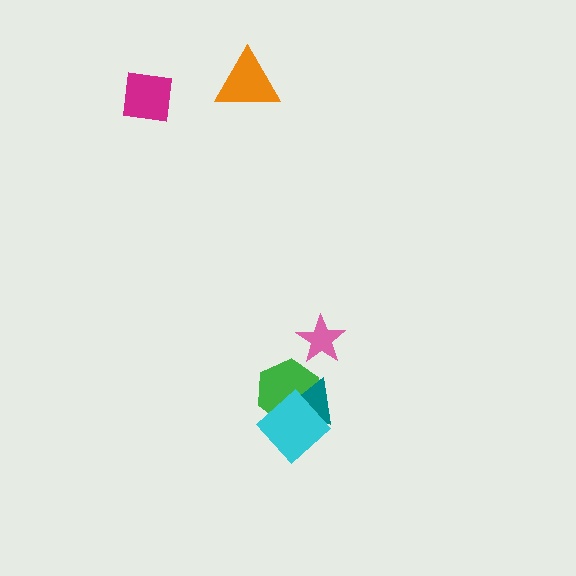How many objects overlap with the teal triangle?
2 objects overlap with the teal triangle.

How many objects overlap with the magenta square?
0 objects overlap with the magenta square.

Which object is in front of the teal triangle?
The cyan diamond is in front of the teal triangle.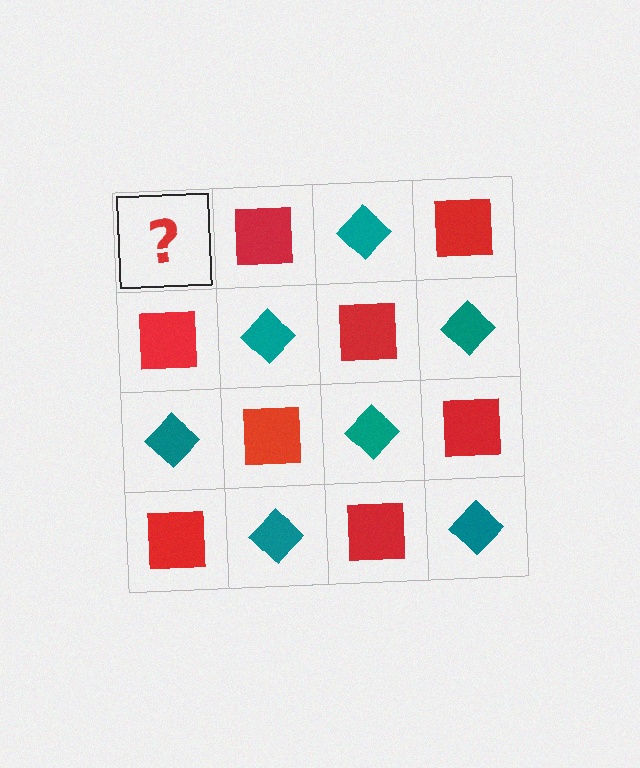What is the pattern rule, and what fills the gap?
The rule is that it alternates teal diamond and red square in a checkerboard pattern. The gap should be filled with a teal diamond.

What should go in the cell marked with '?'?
The missing cell should contain a teal diamond.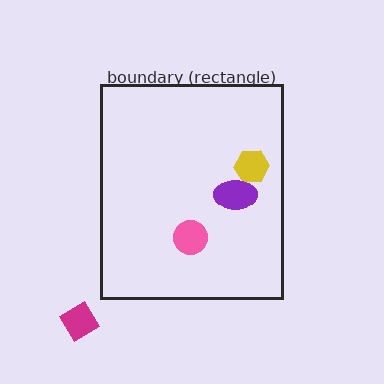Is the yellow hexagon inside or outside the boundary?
Inside.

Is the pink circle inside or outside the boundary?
Inside.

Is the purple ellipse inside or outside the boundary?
Inside.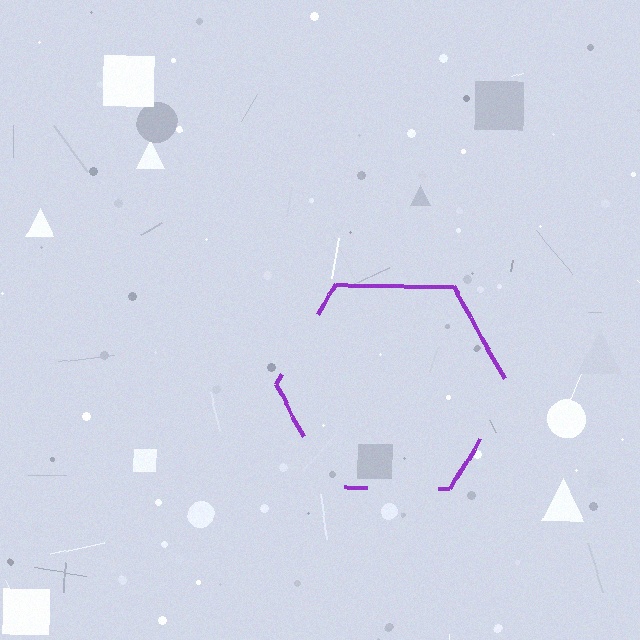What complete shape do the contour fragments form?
The contour fragments form a hexagon.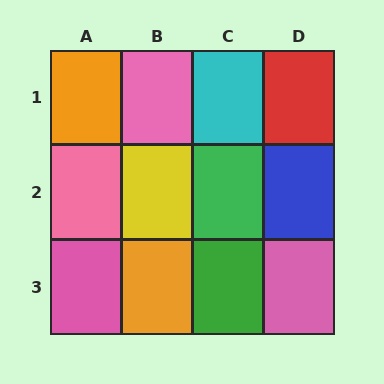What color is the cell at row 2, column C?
Green.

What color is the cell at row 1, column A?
Orange.